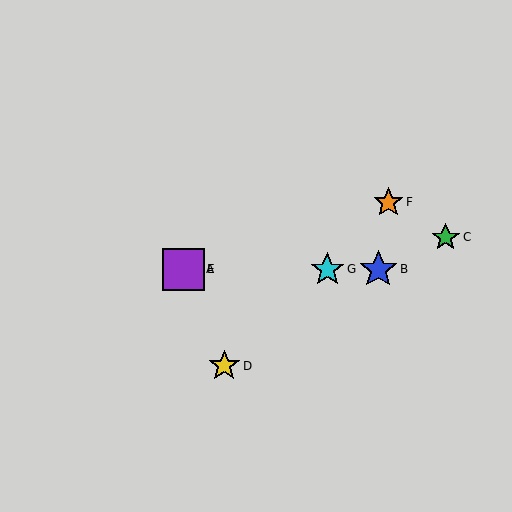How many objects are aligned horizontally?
4 objects (A, B, E, G) are aligned horizontally.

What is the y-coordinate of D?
Object D is at y≈366.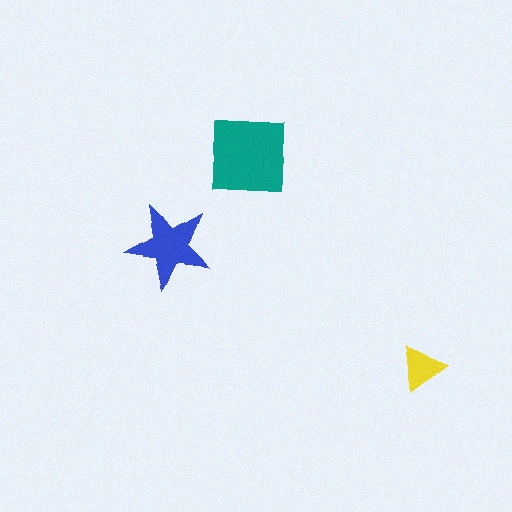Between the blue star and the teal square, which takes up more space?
The teal square.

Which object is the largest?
The teal square.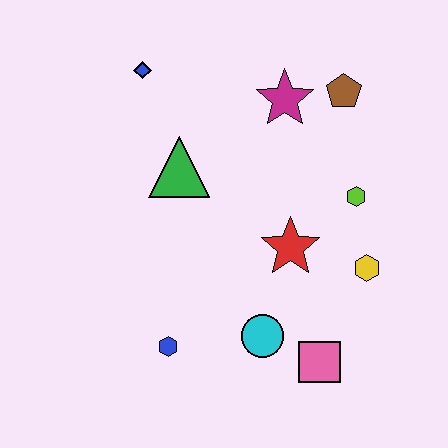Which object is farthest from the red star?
The blue diamond is farthest from the red star.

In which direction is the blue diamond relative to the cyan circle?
The blue diamond is above the cyan circle.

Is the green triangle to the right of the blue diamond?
Yes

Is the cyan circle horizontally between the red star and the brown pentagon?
No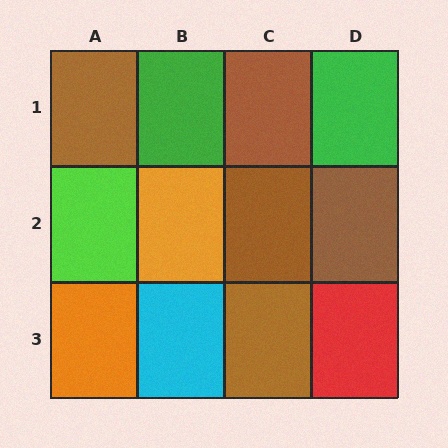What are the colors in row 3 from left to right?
Orange, cyan, brown, red.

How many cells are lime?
1 cell is lime.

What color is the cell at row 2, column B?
Orange.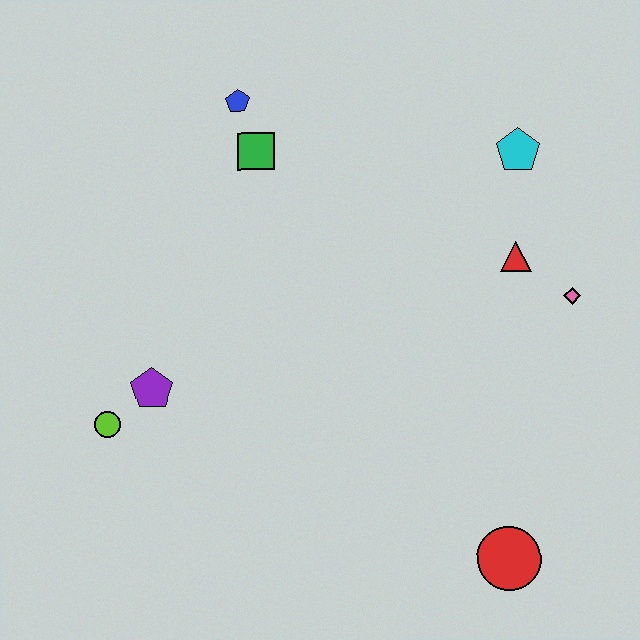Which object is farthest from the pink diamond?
The lime circle is farthest from the pink diamond.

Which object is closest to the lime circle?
The purple pentagon is closest to the lime circle.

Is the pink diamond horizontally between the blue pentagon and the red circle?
No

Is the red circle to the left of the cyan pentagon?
Yes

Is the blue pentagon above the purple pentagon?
Yes